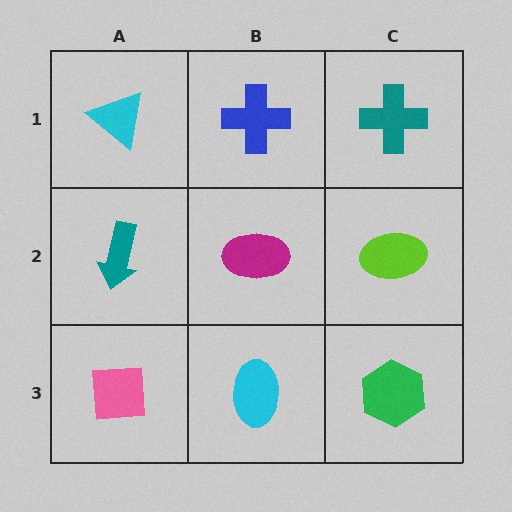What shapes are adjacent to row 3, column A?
A teal arrow (row 2, column A), a cyan ellipse (row 3, column B).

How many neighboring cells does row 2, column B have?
4.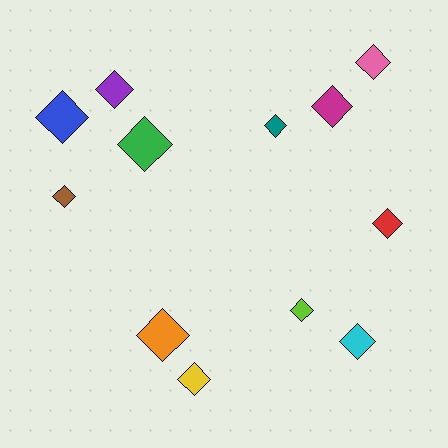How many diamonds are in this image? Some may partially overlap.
There are 12 diamonds.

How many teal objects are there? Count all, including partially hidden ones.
There is 1 teal object.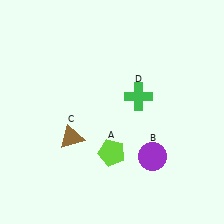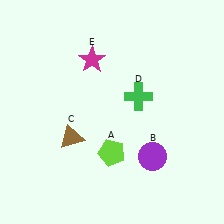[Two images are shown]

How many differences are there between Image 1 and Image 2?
There is 1 difference between the two images.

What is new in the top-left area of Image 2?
A magenta star (E) was added in the top-left area of Image 2.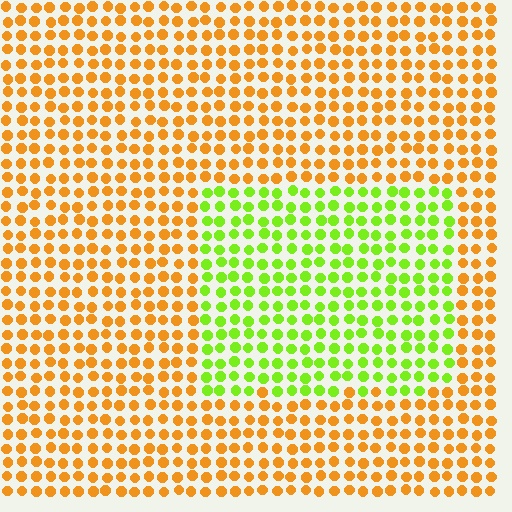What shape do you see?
I see a rectangle.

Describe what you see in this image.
The image is filled with small orange elements in a uniform arrangement. A rectangle-shaped region is visible where the elements are tinted to a slightly different hue, forming a subtle color boundary.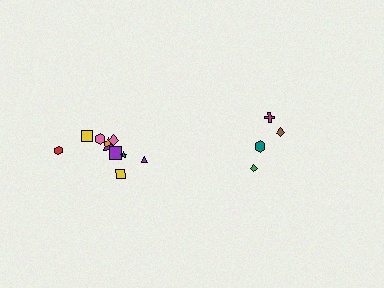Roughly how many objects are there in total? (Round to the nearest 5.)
Roughly 15 objects in total.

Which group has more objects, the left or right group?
The left group.